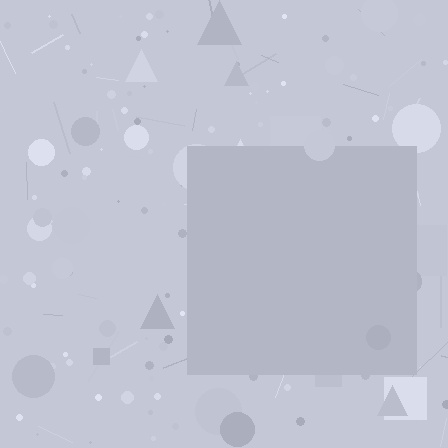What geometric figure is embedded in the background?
A square is embedded in the background.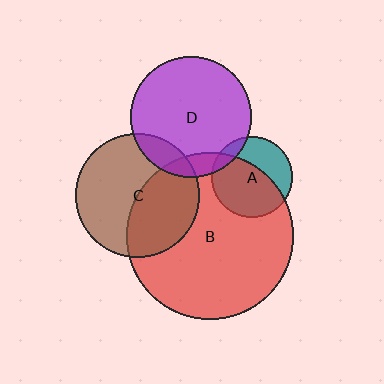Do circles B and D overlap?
Yes.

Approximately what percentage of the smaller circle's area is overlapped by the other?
Approximately 10%.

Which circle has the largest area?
Circle B (red).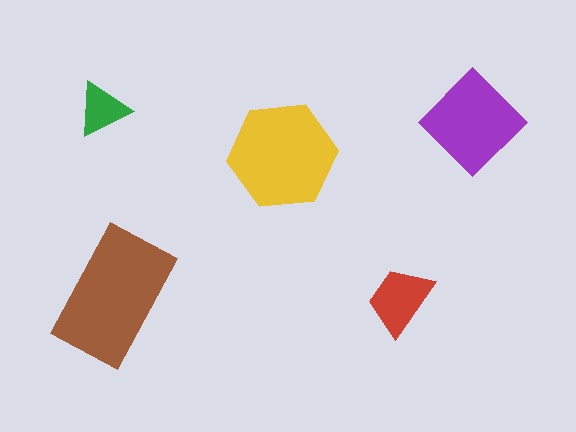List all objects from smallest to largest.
The green triangle, the red trapezoid, the purple diamond, the yellow hexagon, the brown rectangle.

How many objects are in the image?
There are 5 objects in the image.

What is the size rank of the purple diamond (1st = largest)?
3rd.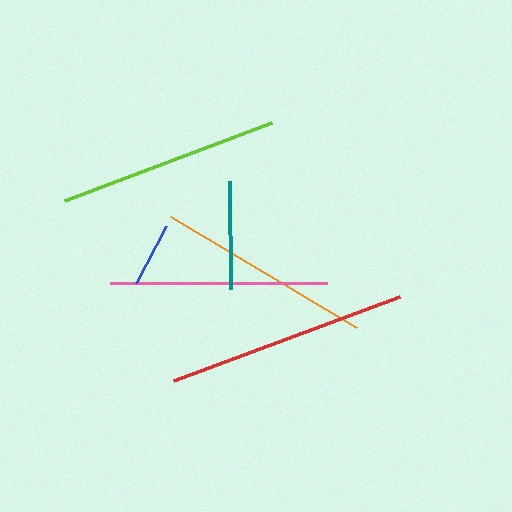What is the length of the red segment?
The red segment is approximately 241 pixels long.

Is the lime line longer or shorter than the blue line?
The lime line is longer than the blue line.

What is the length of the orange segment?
The orange segment is approximately 217 pixels long.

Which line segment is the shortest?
The blue line is the shortest at approximately 64 pixels.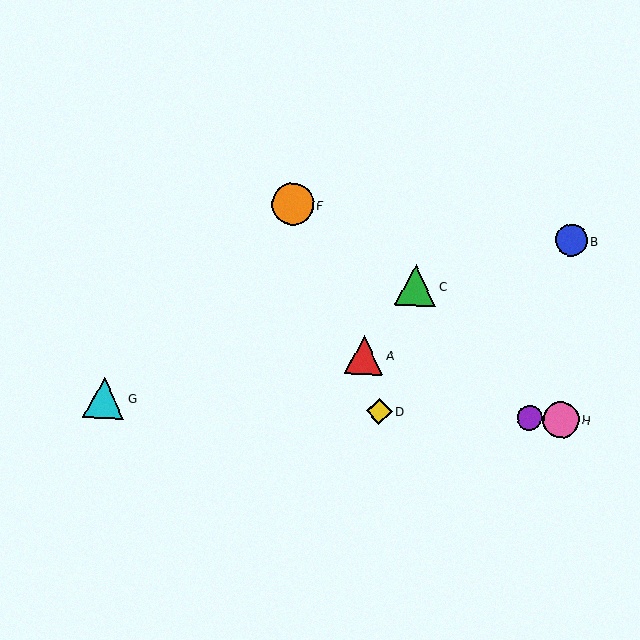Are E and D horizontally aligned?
Yes, both are at y≈418.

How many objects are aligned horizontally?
4 objects (D, E, G, H) are aligned horizontally.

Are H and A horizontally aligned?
No, H is at y≈419 and A is at y≈355.